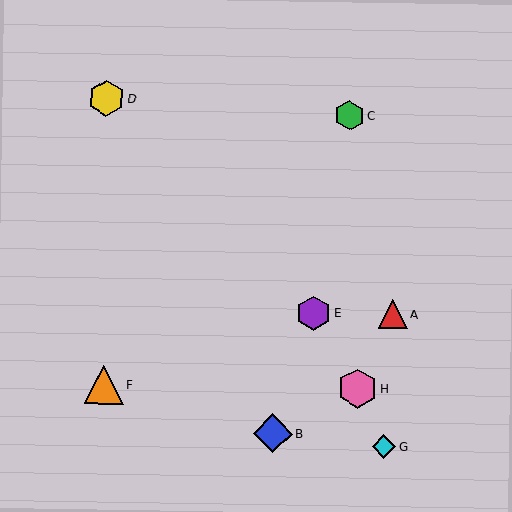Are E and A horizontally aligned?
Yes, both are at y≈313.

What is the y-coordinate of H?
Object H is at y≈388.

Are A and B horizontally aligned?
No, A is at y≈314 and B is at y≈433.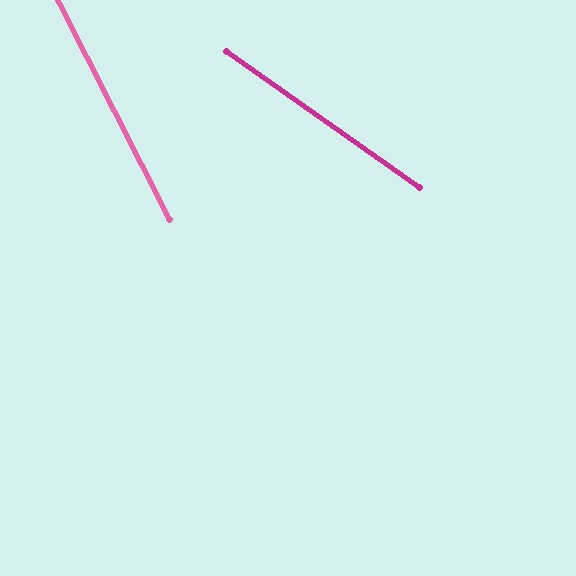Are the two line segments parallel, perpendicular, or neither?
Neither parallel nor perpendicular — they differ by about 28°.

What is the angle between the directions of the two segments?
Approximately 28 degrees.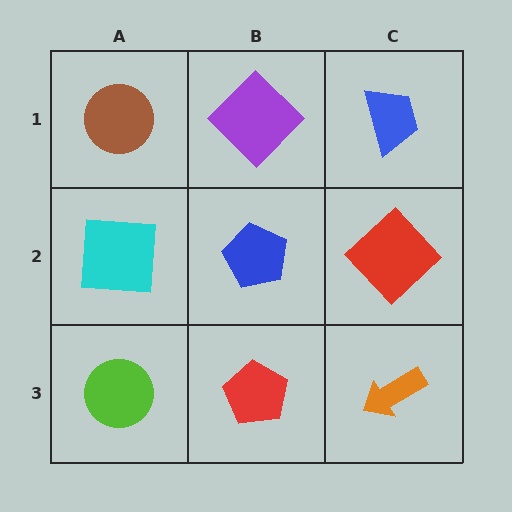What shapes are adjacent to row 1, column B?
A blue pentagon (row 2, column B), a brown circle (row 1, column A), a blue trapezoid (row 1, column C).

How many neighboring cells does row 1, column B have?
3.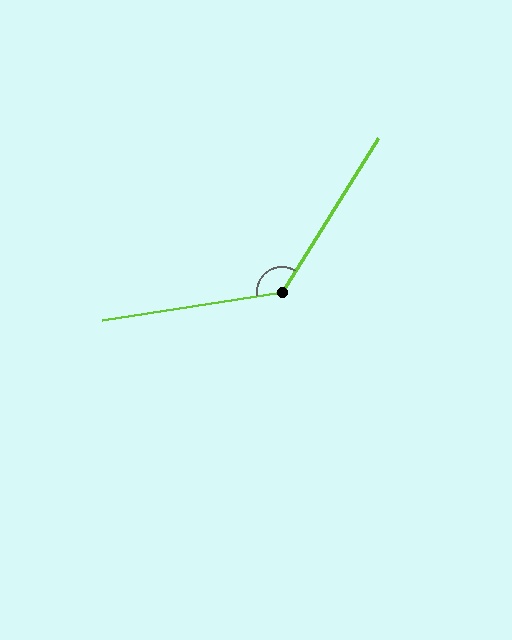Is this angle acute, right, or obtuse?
It is obtuse.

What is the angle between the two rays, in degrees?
Approximately 131 degrees.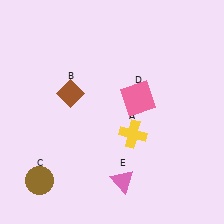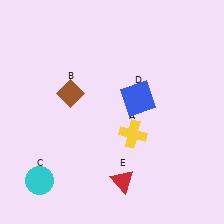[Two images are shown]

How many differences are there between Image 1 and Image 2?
There are 3 differences between the two images.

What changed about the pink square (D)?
In Image 1, D is pink. In Image 2, it changed to blue.